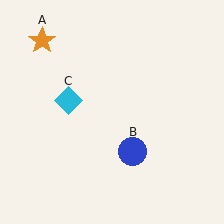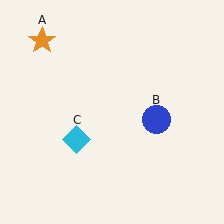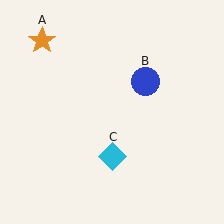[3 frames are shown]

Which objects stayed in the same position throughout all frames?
Orange star (object A) remained stationary.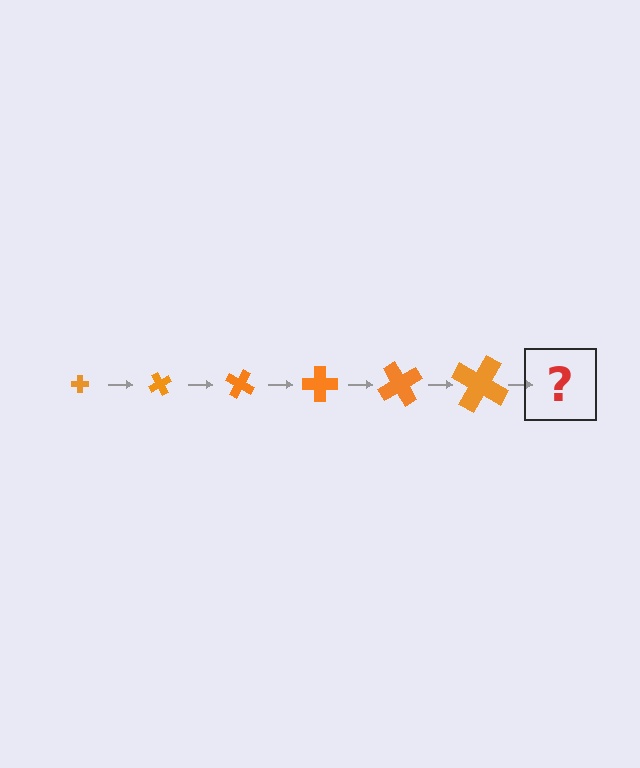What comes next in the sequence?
The next element should be a cross, larger than the previous one and rotated 360 degrees from the start.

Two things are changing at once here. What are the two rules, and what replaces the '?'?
The two rules are that the cross grows larger each step and it rotates 60 degrees each step. The '?' should be a cross, larger than the previous one and rotated 360 degrees from the start.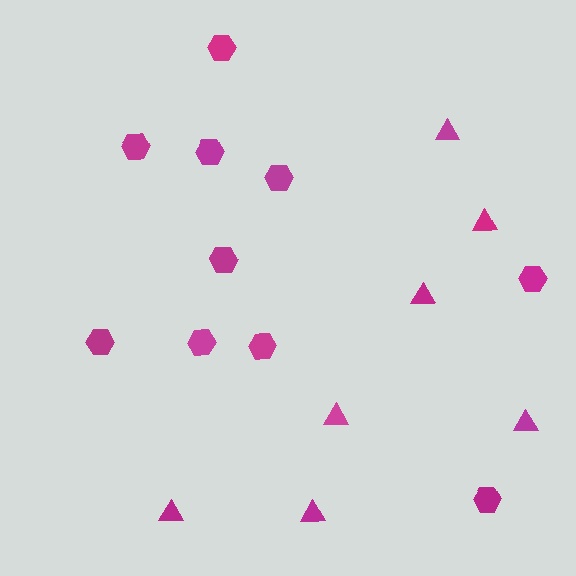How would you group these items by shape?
There are 2 groups: one group of triangles (7) and one group of hexagons (10).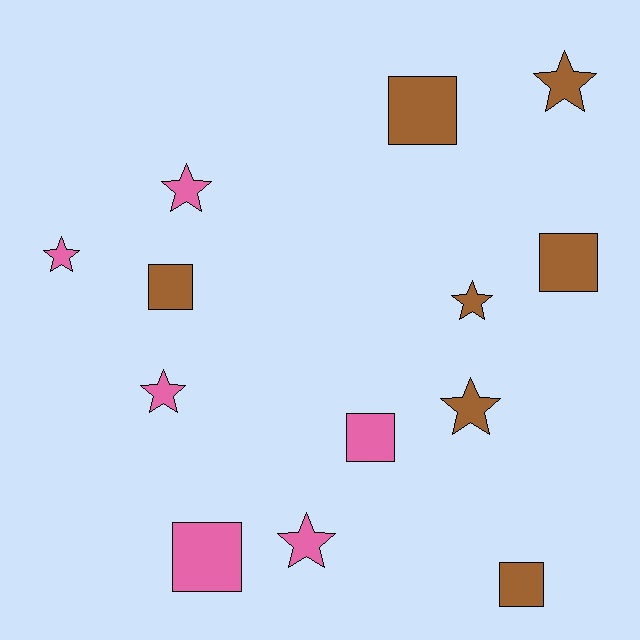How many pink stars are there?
There are 4 pink stars.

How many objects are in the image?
There are 13 objects.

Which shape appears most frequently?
Star, with 7 objects.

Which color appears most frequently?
Brown, with 7 objects.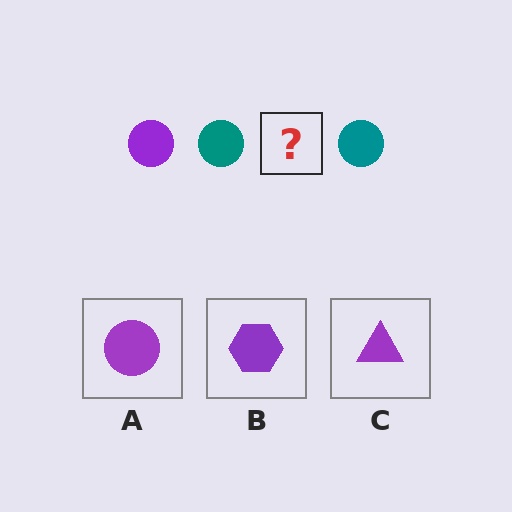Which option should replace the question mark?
Option A.